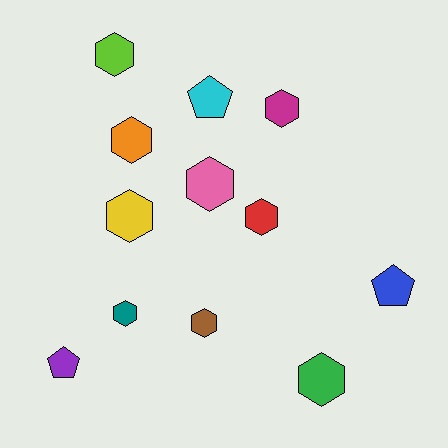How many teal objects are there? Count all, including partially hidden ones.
There is 1 teal object.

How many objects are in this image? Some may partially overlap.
There are 12 objects.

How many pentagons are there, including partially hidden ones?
There are 3 pentagons.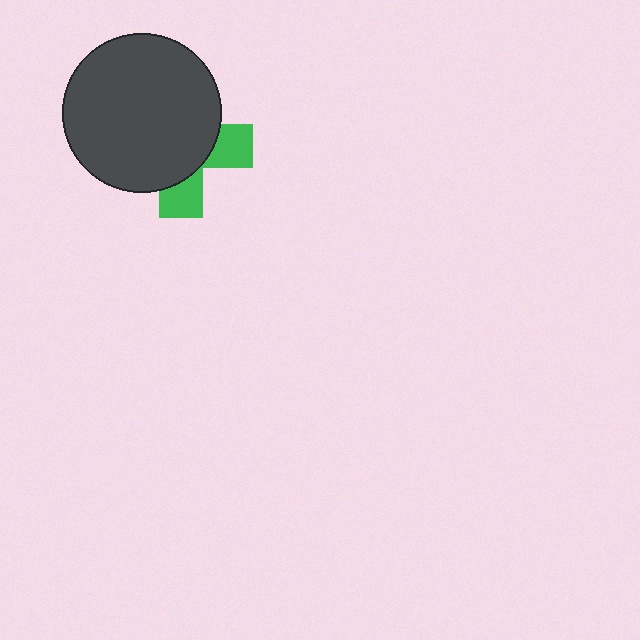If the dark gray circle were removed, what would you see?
You would see the complete green cross.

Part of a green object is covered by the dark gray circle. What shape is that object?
It is a cross.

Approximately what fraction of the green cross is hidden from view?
Roughly 69% of the green cross is hidden behind the dark gray circle.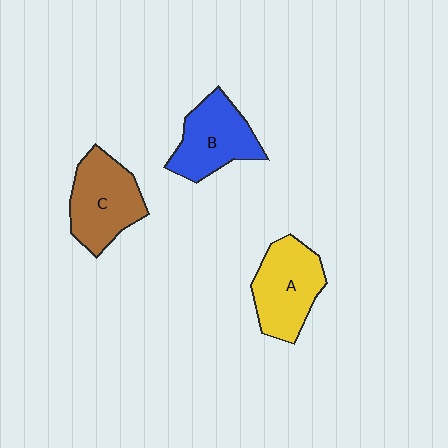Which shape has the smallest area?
Shape B (blue).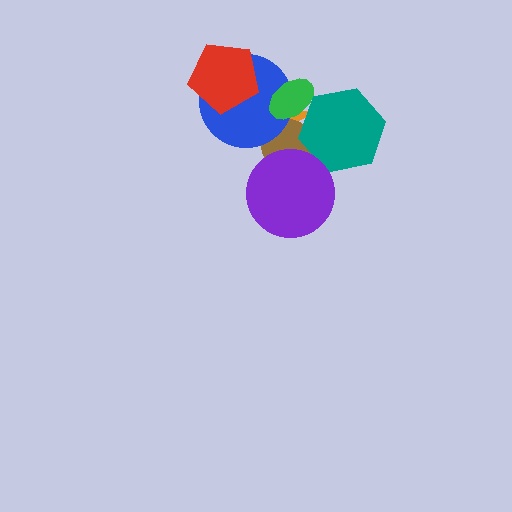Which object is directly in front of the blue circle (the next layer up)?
The green ellipse is directly in front of the blue circle.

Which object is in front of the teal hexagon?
The green ellipse is in front of the teal hexagon.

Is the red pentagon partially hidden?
No, no other shape covers it.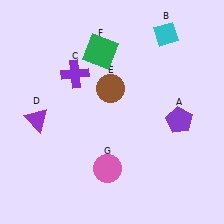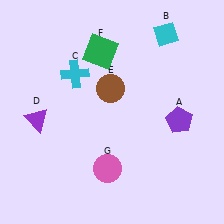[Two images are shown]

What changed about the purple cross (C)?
In Image 1, C is purple. In Image 2, it changed to cyan.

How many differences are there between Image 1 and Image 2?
There is 1 difference between the two images.